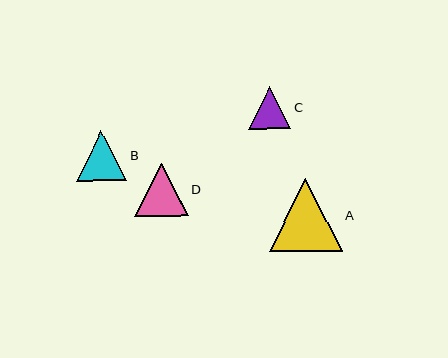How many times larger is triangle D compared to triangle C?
Triangle D is approximately 1.3 times the size of triangle C.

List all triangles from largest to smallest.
From largest to smallest: A, D, B, C.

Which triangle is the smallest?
Triangle C is the smallest with a size of approximately 42 pixels.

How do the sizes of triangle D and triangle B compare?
Triangle D and triangle B are approximately the same size.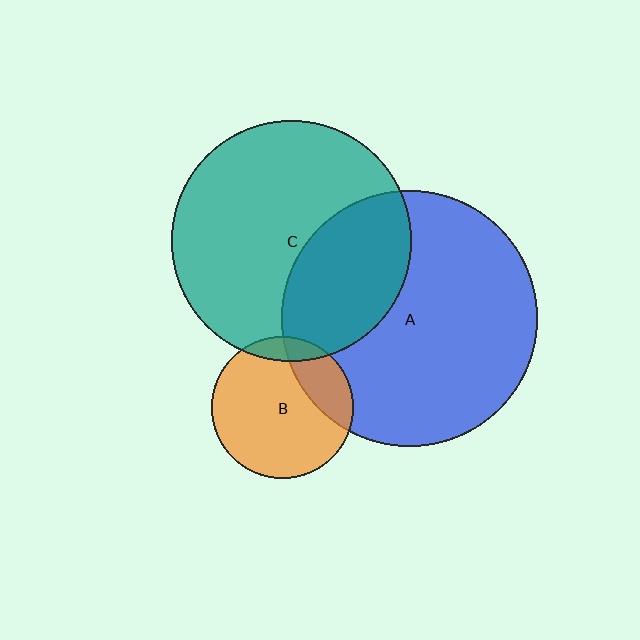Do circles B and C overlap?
Yes.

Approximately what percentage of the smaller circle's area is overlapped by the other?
Approximately 10%.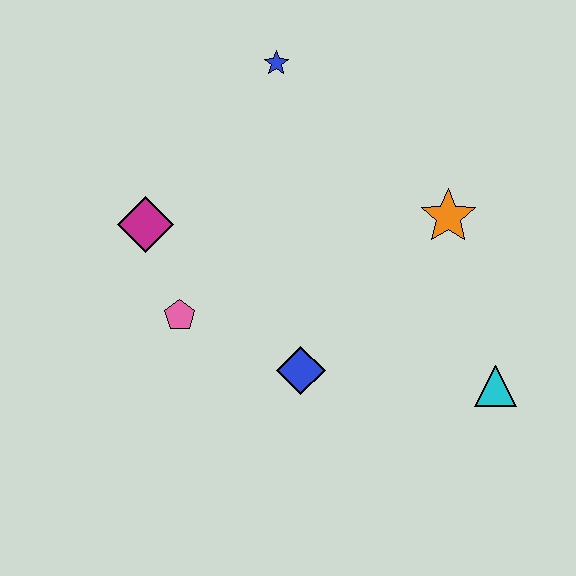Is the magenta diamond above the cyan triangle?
Yes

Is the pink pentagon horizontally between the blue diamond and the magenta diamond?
Yes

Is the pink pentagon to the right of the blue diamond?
No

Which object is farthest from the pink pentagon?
The cyan triangle is farthest from the pink pentagon.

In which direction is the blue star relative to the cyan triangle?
The blue star is above the cyan triangle.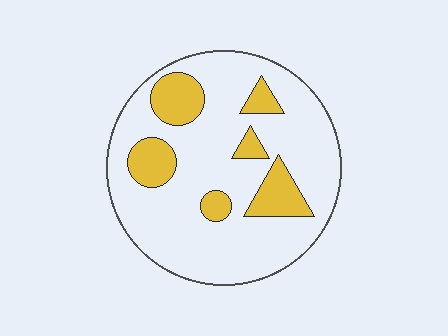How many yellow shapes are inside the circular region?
6.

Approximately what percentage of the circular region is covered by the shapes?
Approximately 20%.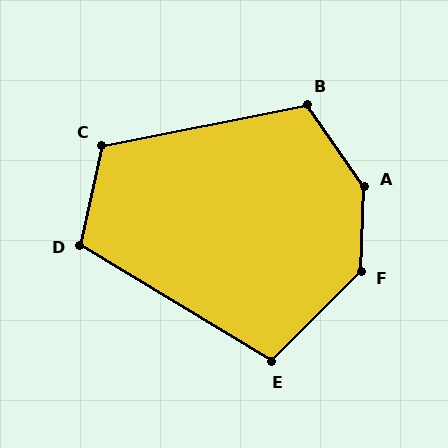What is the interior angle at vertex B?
Approximately 114 degrees (obtuse).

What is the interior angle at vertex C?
Approximately 113 degrees (obtuse).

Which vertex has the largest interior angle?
A, at approximately 143 degrees.